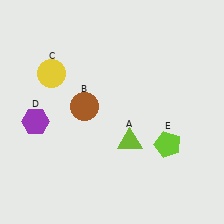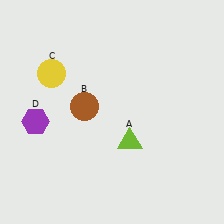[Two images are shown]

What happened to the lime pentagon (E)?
The lime pentagon (E) was removed in Image 2. It was in the bottom-right area of Image 1.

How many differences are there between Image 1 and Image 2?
There is 1 difference between the two images.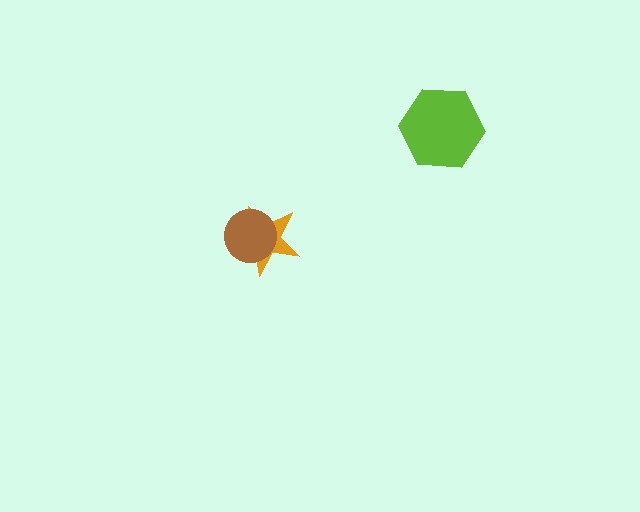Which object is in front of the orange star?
The brown circle is in front of the orange star.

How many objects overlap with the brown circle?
1 object overlaps with the brown circle.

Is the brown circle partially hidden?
No, no other shape covers it.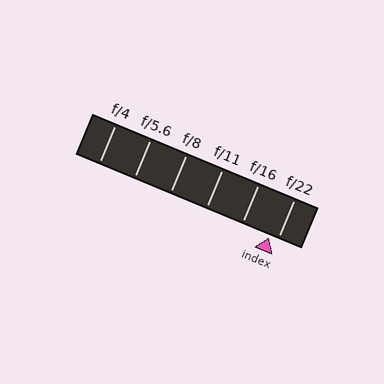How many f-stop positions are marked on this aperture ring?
There are 6 f-stop positions marked.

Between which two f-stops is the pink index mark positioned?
The index mark is between f/16 and f/22.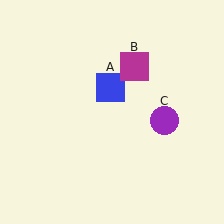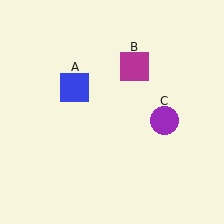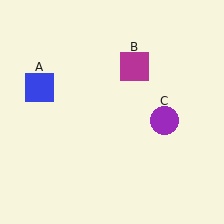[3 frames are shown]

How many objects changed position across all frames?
1 object changed position: blue square (object A).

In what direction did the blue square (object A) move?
The blue square (object A) moved left.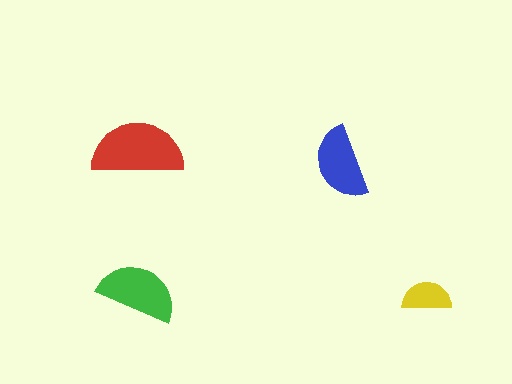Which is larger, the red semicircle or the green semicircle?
The red one.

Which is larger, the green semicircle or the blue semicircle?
The green one.